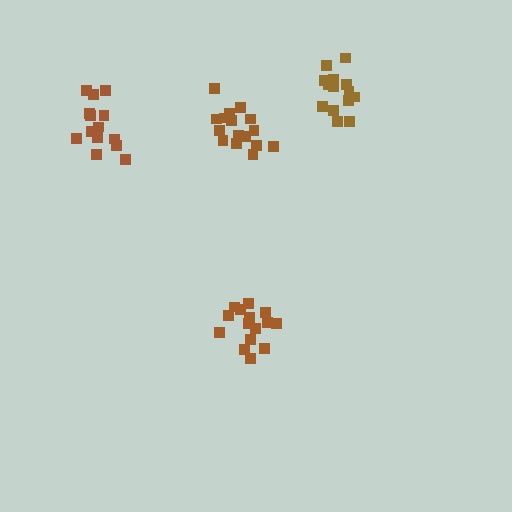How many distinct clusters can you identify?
There are 4 distinct clusters.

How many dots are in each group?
Group 1: 16 dots, Group 2: 15 dots, Group 3: 14 dots, Group 4: 14 dots (59 total).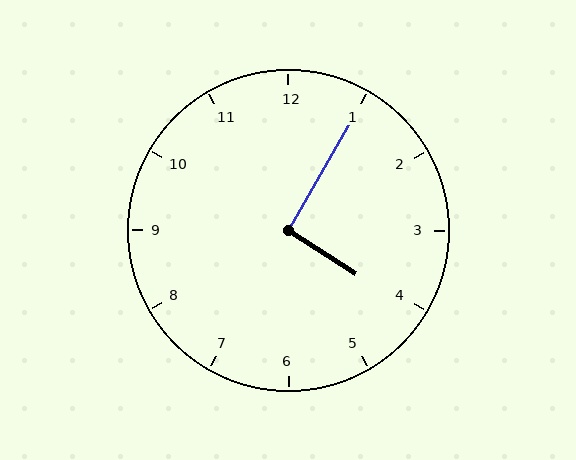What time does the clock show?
4:05.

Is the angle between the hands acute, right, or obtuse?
It is right.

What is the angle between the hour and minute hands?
Approximately 92 degrees.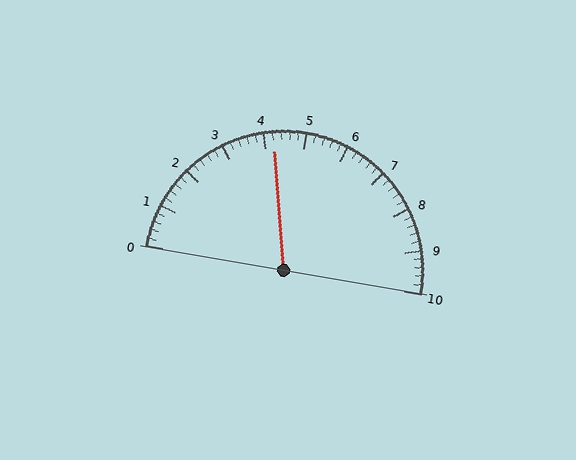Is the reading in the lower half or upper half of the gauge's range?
The reading is in the lower half of the range (0 to 10).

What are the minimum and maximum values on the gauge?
The gauge ranges from 0 to 10.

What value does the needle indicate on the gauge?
The needle indicates approximately 4.2.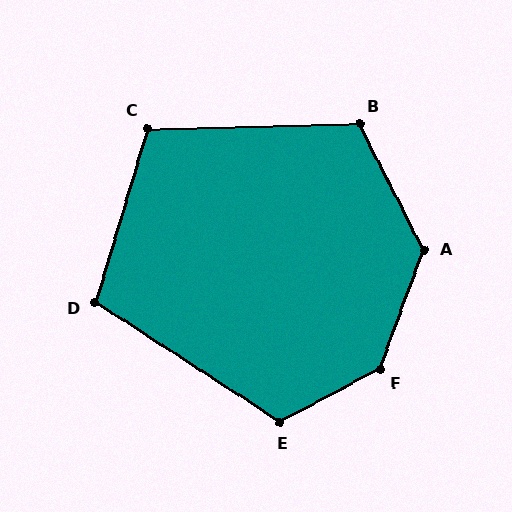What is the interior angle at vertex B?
Approximately 116 degrees (obtuse).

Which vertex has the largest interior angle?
F, at approximately 138 degrees.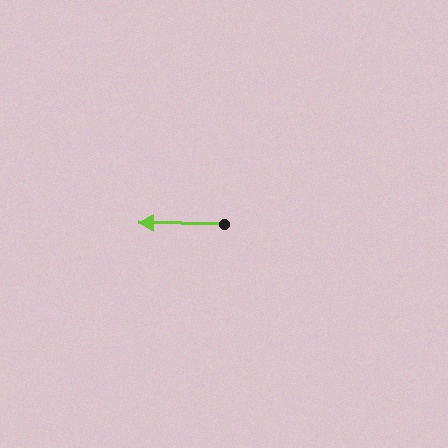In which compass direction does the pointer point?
West.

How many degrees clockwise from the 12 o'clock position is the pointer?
Approximately 271 degrees.